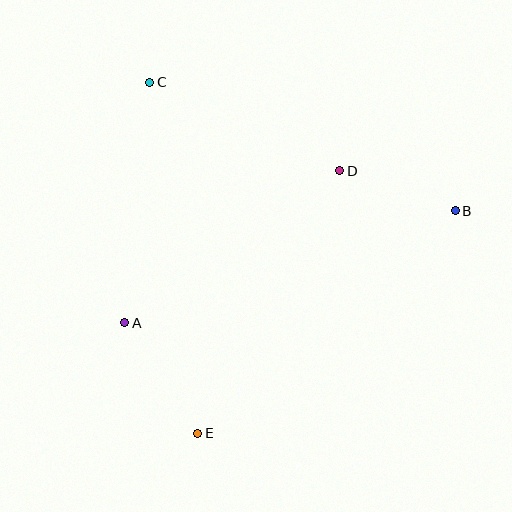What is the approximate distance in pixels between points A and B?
The distance between A and B is approximately 349 pixels.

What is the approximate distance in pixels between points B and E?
The distance between B and E is approximately 340 pixels.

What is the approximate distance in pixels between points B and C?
The distance between B and C is approximately 332 pixels.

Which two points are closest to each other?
Points B and D are closest to each other.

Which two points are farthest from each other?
Points C and E are farthest from each other.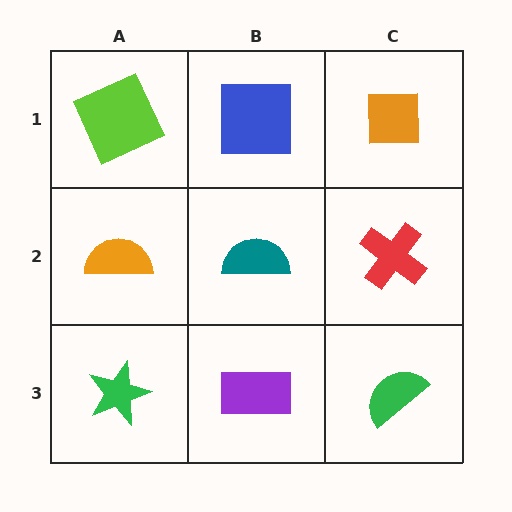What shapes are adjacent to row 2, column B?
A blue square (row 1, column B), a purple rectangle (row 3, column B), an orange semicircle (row 2, column A), a red cross (row 2, column C).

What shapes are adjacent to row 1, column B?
A teal semicircle (row 2, column B), a lime square (row 1, column A), an orange square (row 1, column C).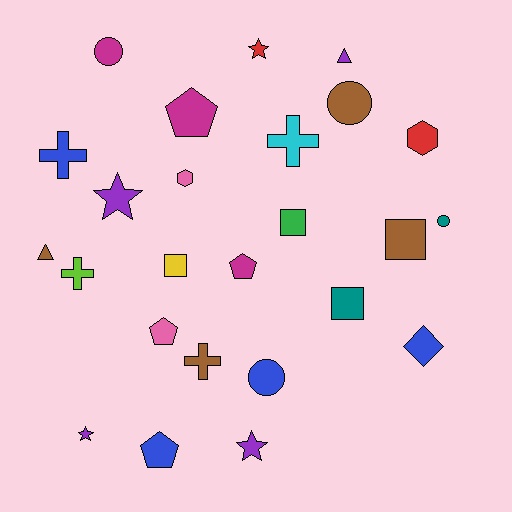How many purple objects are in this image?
There are 4 purple objects.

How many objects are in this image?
There are 25 objects.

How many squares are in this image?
There are 4 squares.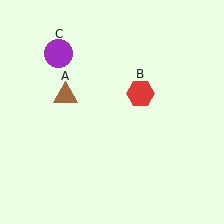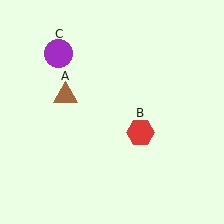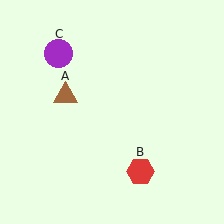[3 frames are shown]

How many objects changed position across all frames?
1 object changed position: red hexagon (object B).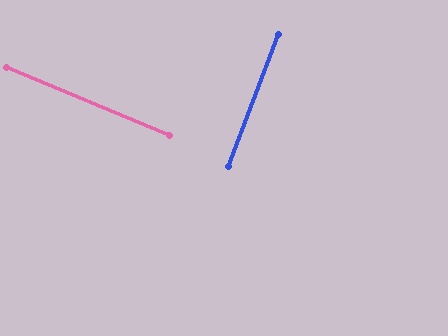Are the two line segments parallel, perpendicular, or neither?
Perpendicular — they meet at approximately 88°.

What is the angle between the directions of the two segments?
Approximately 88 degrees.